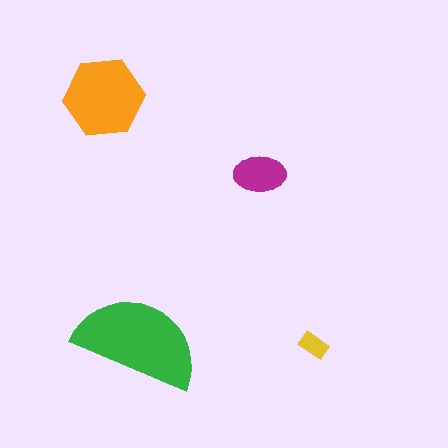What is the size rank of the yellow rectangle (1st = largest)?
4th.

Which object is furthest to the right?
The yellow rectangle is rightmost.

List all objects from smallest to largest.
The yellow rectangle, the magenta ellipse, the orange hexagon, the green semicircle.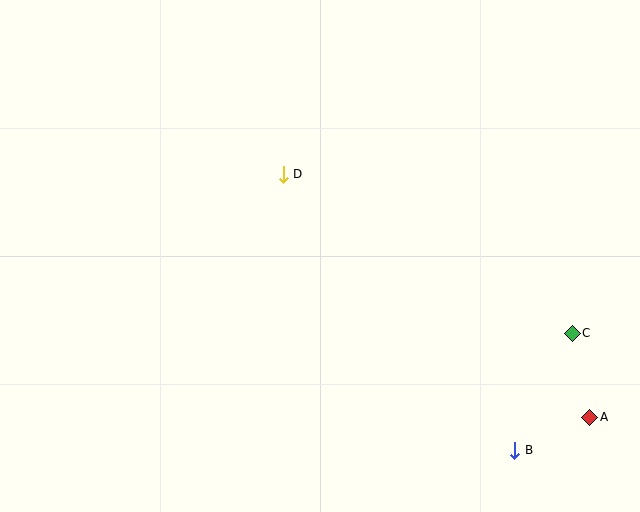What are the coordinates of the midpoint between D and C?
The midpoint between D and C is at (428, 254).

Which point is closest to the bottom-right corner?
Point A is closest to the bottom-right corner.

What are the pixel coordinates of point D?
Point D is at (283, 174).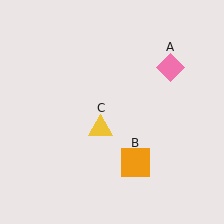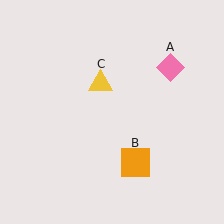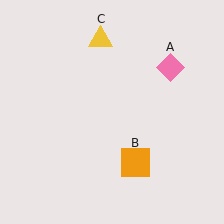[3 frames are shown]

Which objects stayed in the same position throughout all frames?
Pink diamond (object A) and orange square (object B) remained stationary.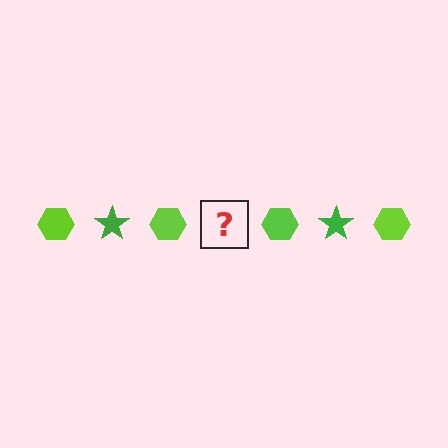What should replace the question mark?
The question mark should be replaced with a green star.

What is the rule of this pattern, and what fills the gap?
The rule is that the pattern alternates between lime hexagon and green star. The gap should be filled with a green star.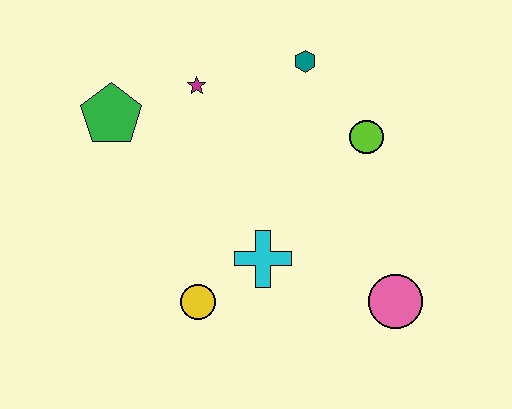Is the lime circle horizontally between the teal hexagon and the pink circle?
Yes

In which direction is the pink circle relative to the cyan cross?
The pink circle is to the right of the cyan cross.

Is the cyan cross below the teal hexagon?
Yes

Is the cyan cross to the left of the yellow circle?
No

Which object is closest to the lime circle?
The teal hexagon is closest to the lime circle.